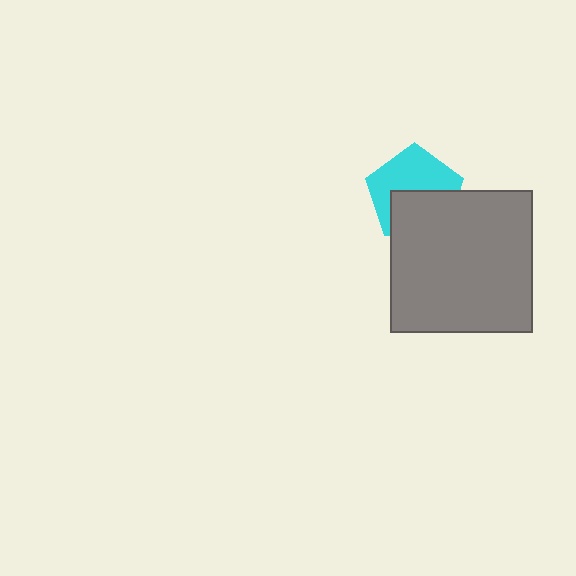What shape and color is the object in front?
The object in front is a gray square.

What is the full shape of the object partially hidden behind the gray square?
The partially hidden object is a cyan pentagon.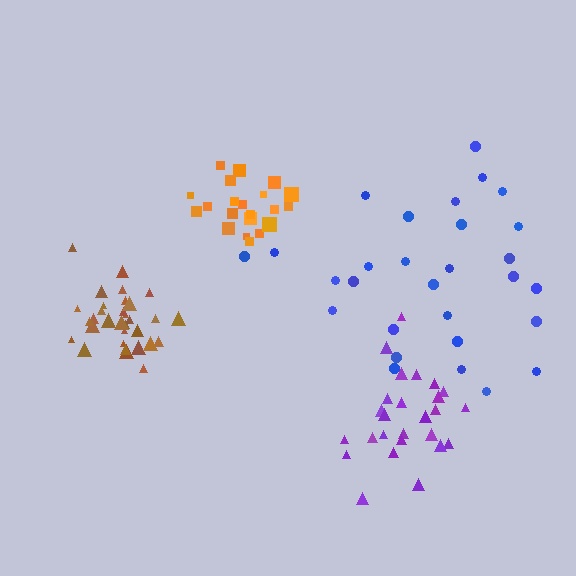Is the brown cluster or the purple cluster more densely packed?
Brown.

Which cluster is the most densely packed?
Brown.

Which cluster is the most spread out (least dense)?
Blue.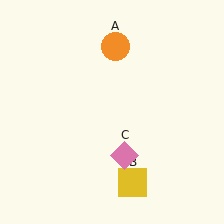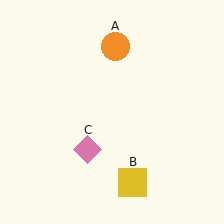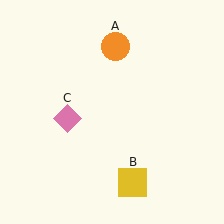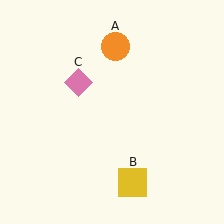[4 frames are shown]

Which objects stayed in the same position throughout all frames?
Orange circle (object A) and yellow square (object B) remained stationary.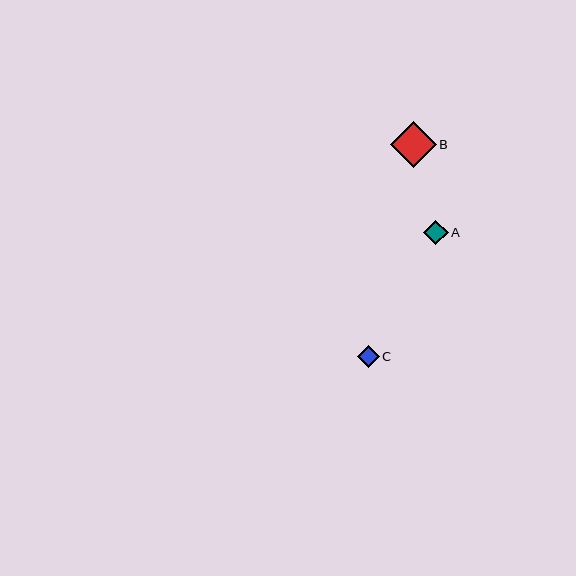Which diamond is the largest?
Diamond B is the largest with a size of approximately 46 pixels.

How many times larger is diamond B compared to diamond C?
Diamond B is approximately 2.1 times the size of diamond C.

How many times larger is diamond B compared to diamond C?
Diamond B is approximately 2.1 times the size of diamond C.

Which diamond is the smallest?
Diamond C is the smallest with a size of approximately 22 pixels.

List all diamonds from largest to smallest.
From largest to smallest: B, A, C.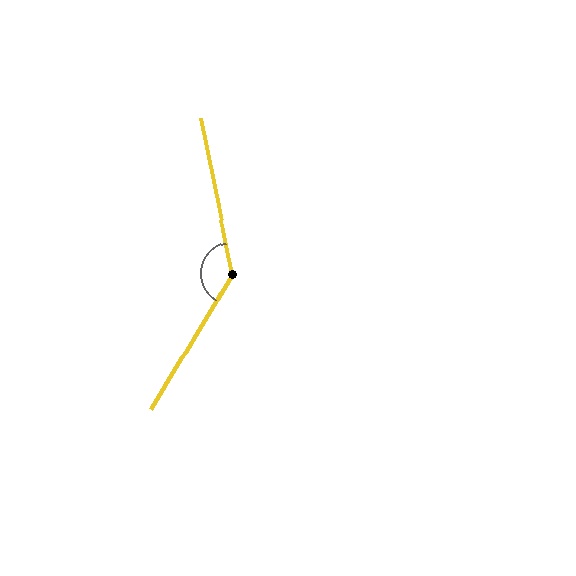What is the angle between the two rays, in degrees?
Approximately 138 degrees.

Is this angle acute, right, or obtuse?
It is obtuse.